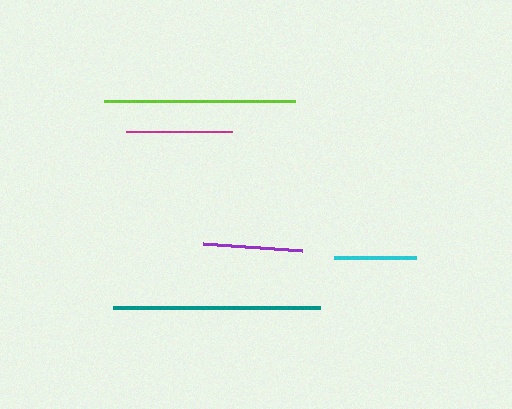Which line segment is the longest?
The teal line is the longest at approximately 207 pixels.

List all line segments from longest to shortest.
From longest to shortest: teal, lime, magenta, purple, cyan.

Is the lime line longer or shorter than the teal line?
The teal line is longer than the lime line.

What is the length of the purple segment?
The purple segment is approximately 99 pixels long.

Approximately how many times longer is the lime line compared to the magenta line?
The lime line is approximately 1.8 times the length of the magenta line.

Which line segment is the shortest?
The cyan line is the shortest at approximately 82 pixels.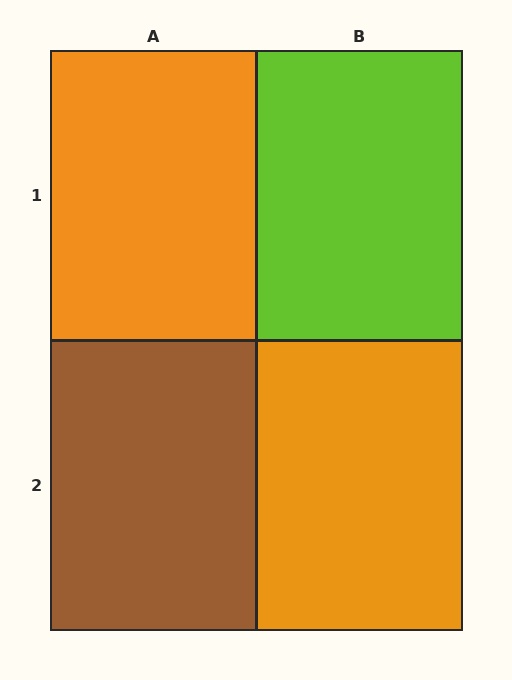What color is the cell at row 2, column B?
Orange.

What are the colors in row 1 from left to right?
Orange, lime.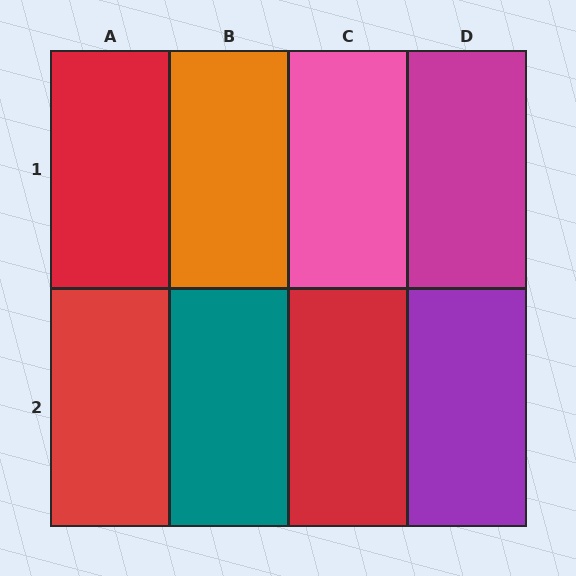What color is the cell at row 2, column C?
Red.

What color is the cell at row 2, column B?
Teal.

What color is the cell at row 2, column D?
Purple.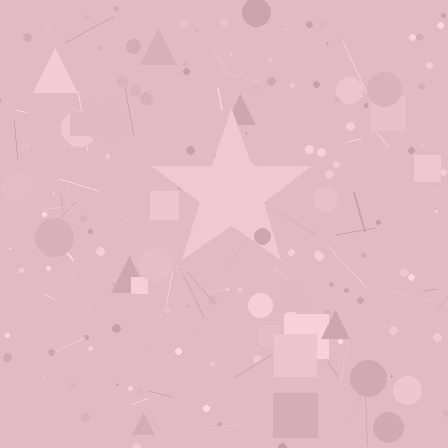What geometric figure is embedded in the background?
A star is embedded in the background.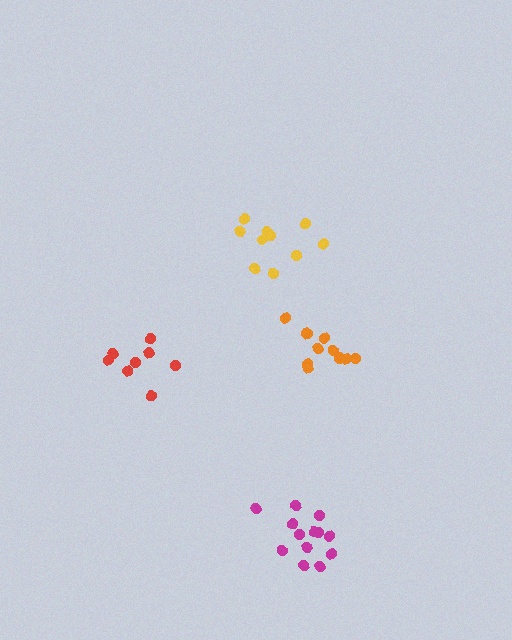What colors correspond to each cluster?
The clusters are colored: yellow, red, magenta, orange.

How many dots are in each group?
Group 1: 10 dots, Group 2: 8 dots, Group 3: 13 dots, Group 4: 12 dots (43 total).